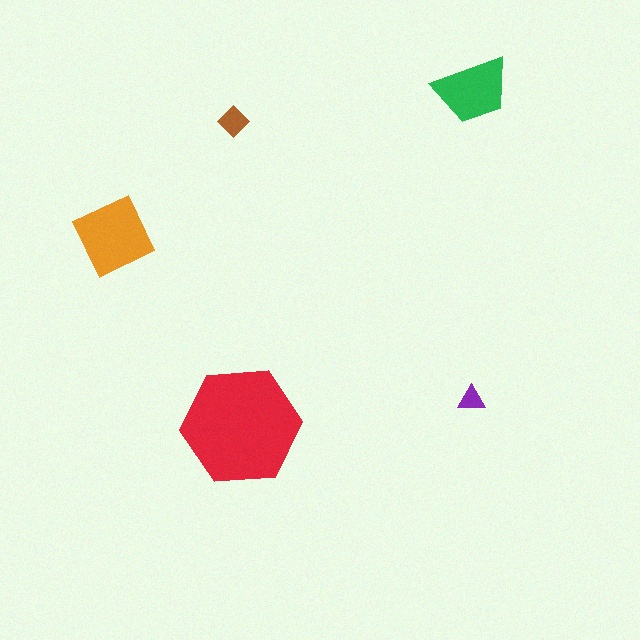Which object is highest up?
The green trapezoid is topmost.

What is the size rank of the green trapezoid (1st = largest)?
3rd.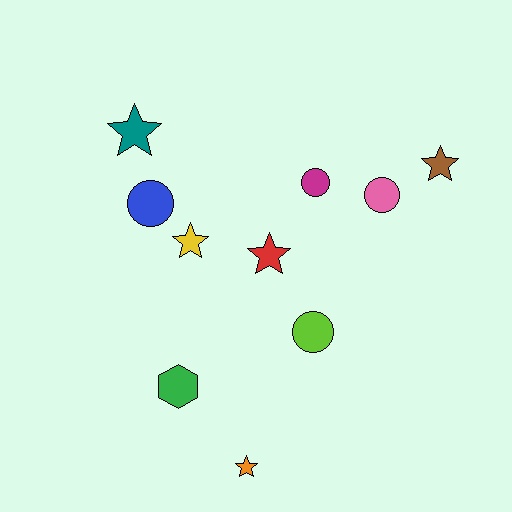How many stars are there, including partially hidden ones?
There are 5 stars.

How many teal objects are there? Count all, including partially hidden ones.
There is 1 teal object.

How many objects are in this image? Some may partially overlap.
There are 10 objects.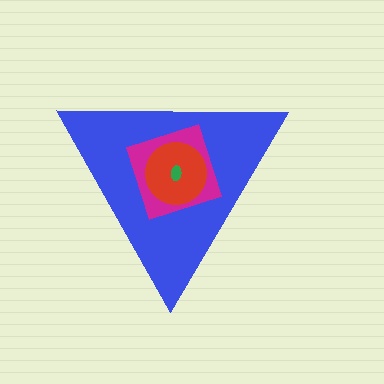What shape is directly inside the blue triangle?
The magenta diamond.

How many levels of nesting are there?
4.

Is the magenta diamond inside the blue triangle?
Yes.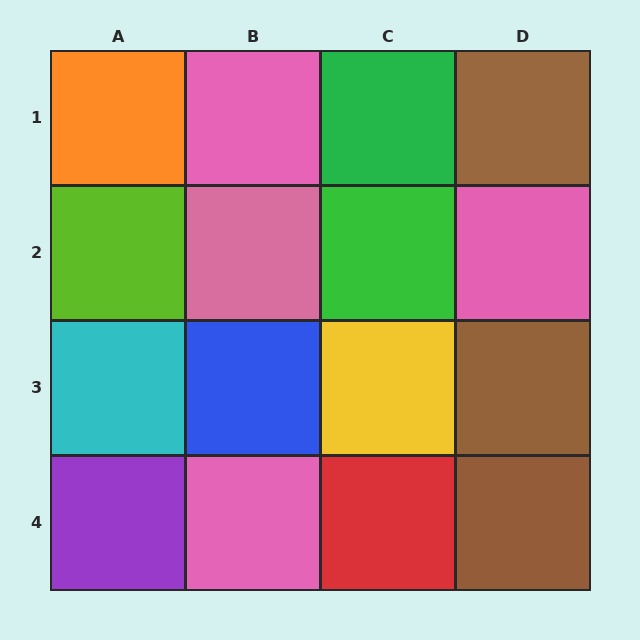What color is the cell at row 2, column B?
Pink.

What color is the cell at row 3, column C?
Yellow.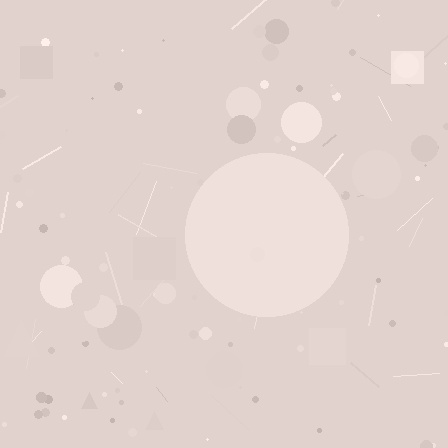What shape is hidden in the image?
A circle is hidden in the image.